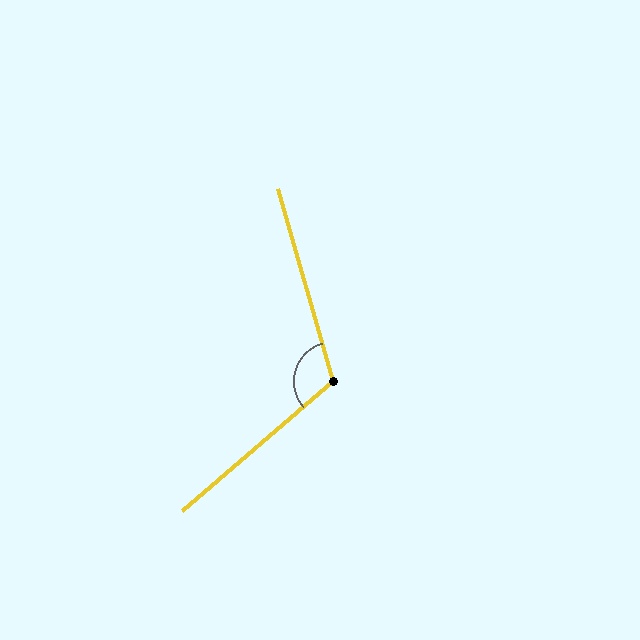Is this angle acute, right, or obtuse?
It is obtuse.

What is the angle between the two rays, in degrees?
Approximately 115 degrees.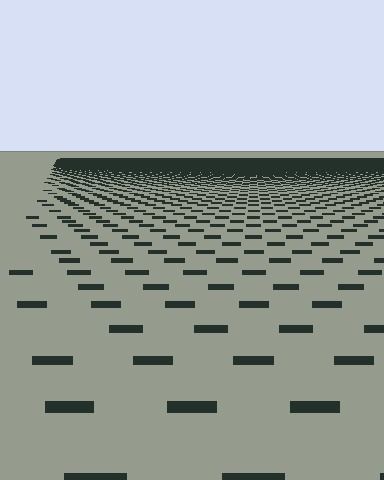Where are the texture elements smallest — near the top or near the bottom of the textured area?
Near the top.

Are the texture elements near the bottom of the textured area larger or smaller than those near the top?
Larger. Near the bottom, elements are closer to the viewer and appear at a bigger on-screen size.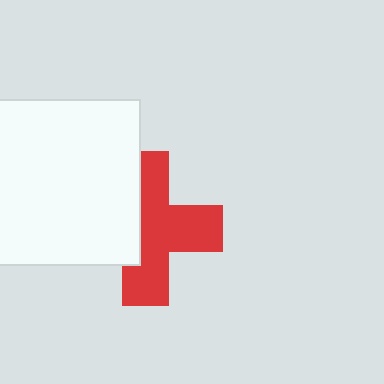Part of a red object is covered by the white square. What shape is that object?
It is a cross.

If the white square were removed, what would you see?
You would see the complete red cross.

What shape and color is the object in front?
The object in front is a white square.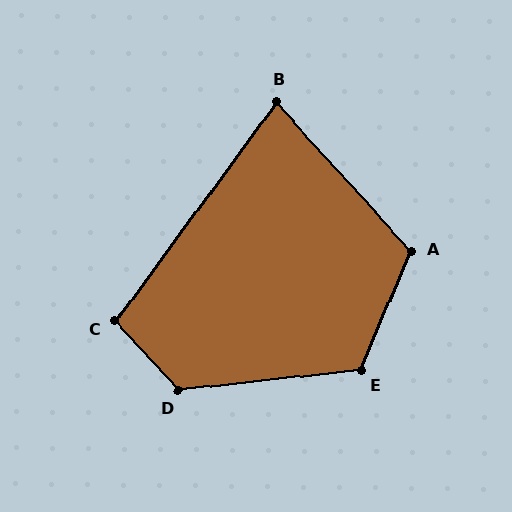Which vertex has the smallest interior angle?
B, at approximately 78 degrees.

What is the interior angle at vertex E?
Approximately 119 degrees (obtuse).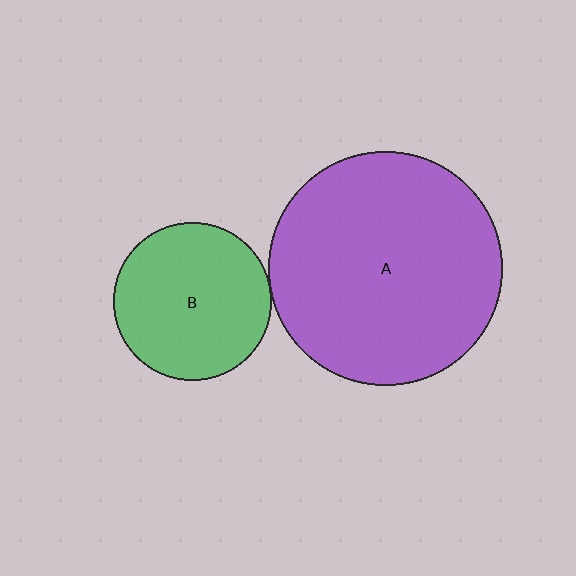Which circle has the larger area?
Circle A (purple).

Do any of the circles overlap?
No, none of the circles overlap.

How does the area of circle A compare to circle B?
Approximately 2.2 times.